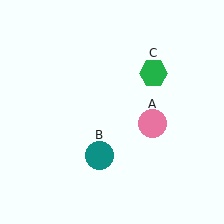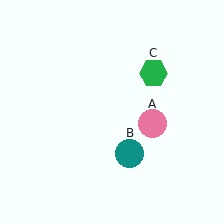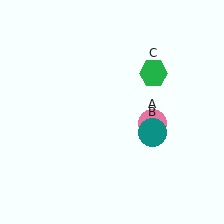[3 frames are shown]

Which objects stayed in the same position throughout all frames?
Pink circle (object A) and green hexagon (object C) remained stationary.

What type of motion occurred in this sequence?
The teal circle (object B) rotated counterclockwise around the center of the scene.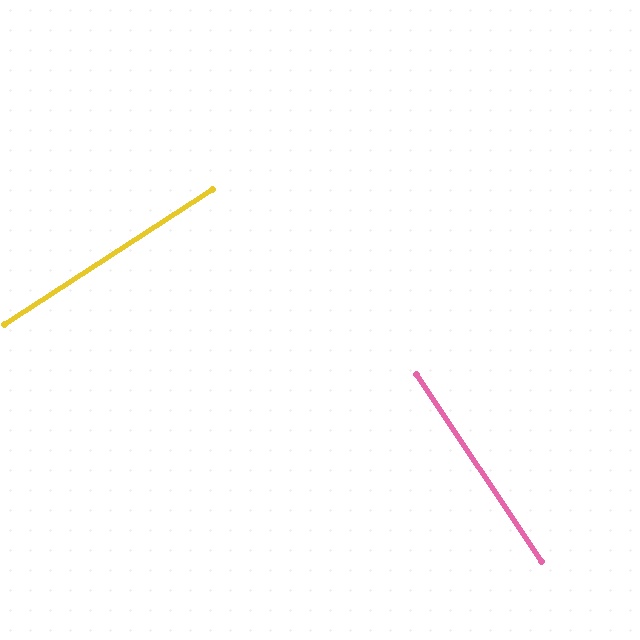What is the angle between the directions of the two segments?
Approximately 89 degrees.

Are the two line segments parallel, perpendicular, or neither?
Perpendicular — they meet at approximately 89°.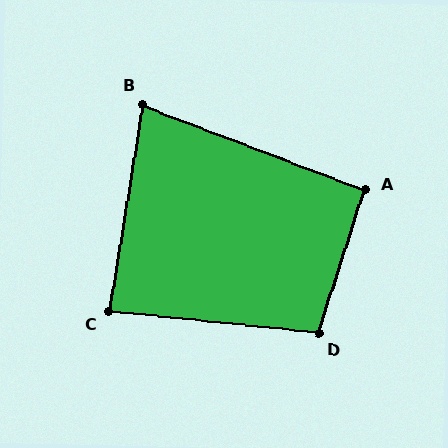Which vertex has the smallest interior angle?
B, at approximately 78 degrees.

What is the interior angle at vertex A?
Approximately 93 degrees (approximately right).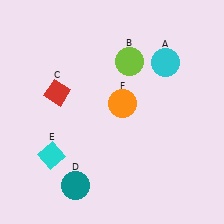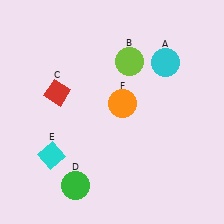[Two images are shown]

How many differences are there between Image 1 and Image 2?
There is 1 difference between the two images.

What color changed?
The circle (D) changed from teal in Image 1 to green in Image 2.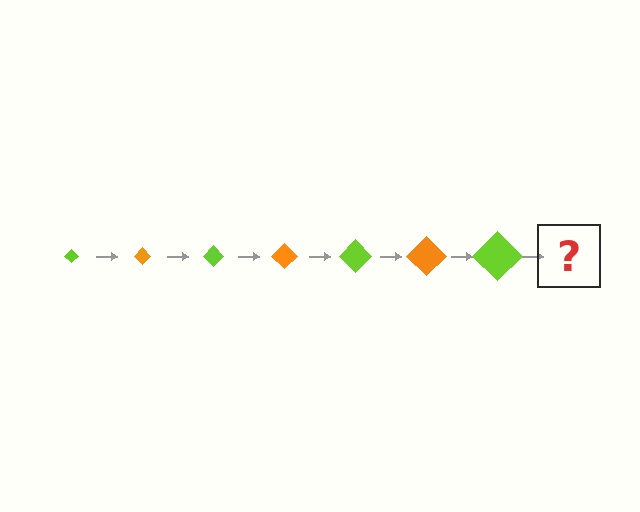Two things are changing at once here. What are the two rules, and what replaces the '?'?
The two rules are that the diamond grows larger each step and the color cycles through lime and orange. The '?' should be an orange diamond, larger than the previous one.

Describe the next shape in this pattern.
It should be an orange diamond, larger than the previous one.